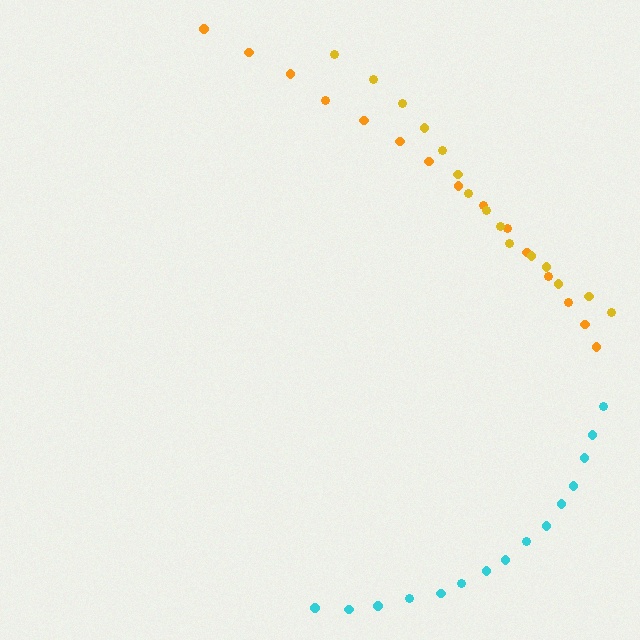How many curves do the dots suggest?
There are 3 distinct paths.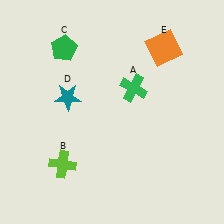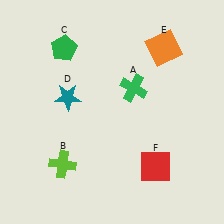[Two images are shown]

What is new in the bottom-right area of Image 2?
A red square (F) was added in the bottom-right area of Image 2.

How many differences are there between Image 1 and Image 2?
There is 1 difference between the two images.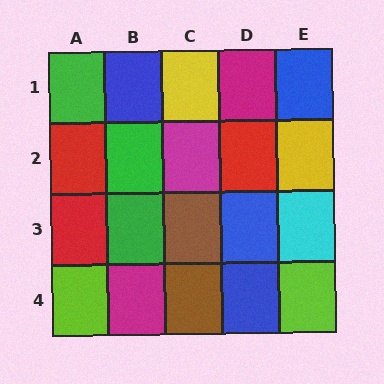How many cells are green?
3 cells are green.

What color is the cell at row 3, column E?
Cyan.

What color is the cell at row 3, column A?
Red.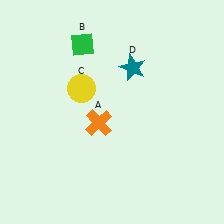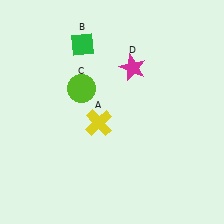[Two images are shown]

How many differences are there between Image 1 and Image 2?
There are 3 differences between the two images.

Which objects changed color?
A changed from orange to yellow. C changed from yellow to lime. D changed from teal to magenta.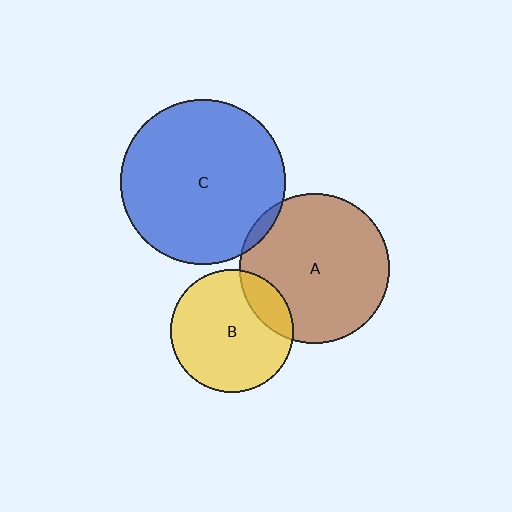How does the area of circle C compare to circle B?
Approximately 1.8 times.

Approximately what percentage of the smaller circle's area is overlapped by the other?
Approximately 5%.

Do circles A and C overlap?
Yes.